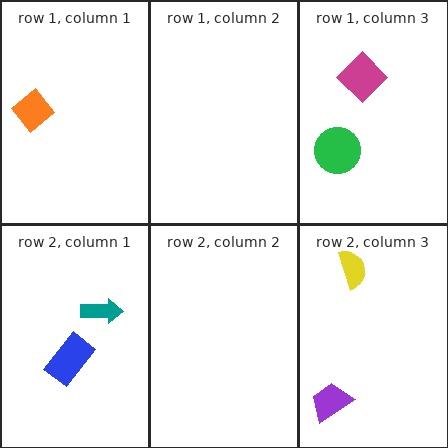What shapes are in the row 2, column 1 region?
The blue rectangle, the teal arrow.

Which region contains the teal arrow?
The row 2, column 1 region.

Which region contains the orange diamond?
The row 1, column 1 region.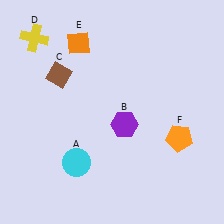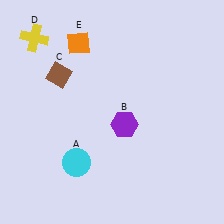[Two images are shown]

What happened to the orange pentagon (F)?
The orange pentagon (F) was removed in Image 2. It was in the bottom-right area of Image 1.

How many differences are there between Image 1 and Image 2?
There is 1 difference between the two images.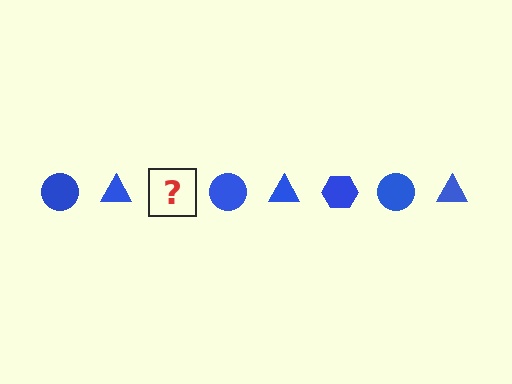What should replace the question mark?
The question mark should be replaced with a blue hexagon.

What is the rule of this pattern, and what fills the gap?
The rule is that the pattern cycles through circle, triangle, hexagon shapes in blue. The gap should be filled with a blue hexagon.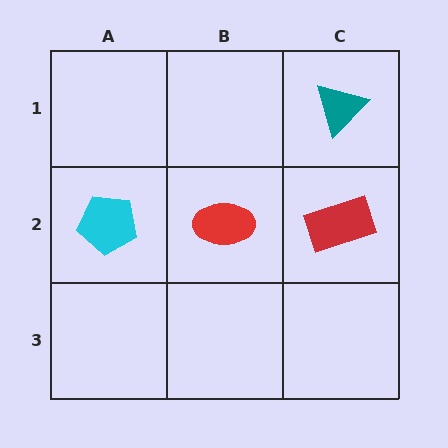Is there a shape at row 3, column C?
No, that cell is empty.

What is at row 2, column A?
A cyan pentagon.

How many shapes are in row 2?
3 shapes.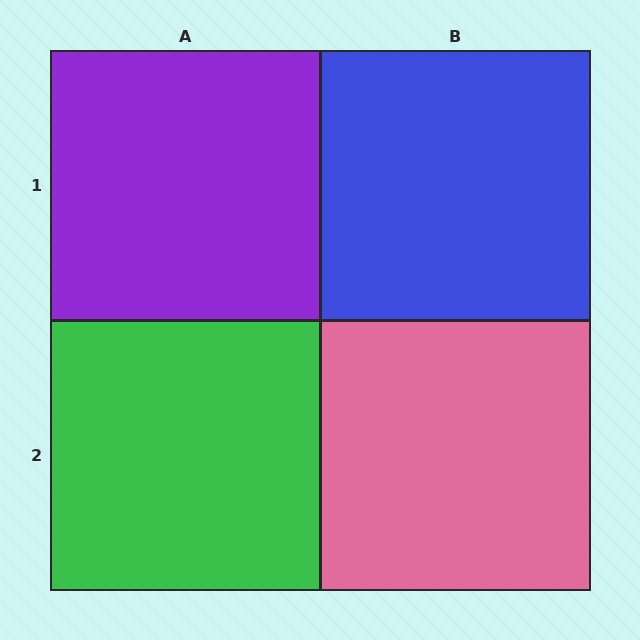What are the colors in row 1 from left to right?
Purple, blue.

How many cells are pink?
1 cell is pink.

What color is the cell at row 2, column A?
Green.